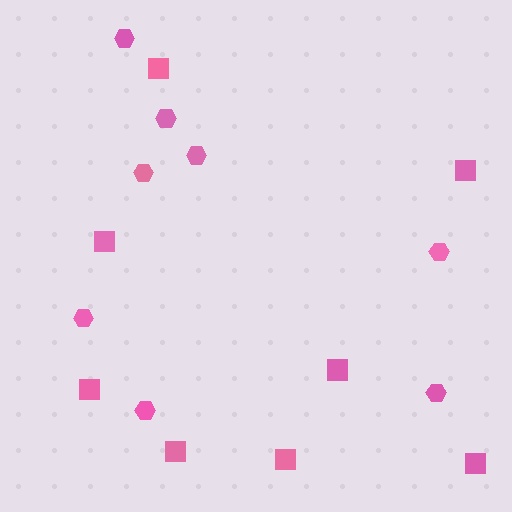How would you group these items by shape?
There are 2 groups: one group of hexagons (8) and one group of squares (8).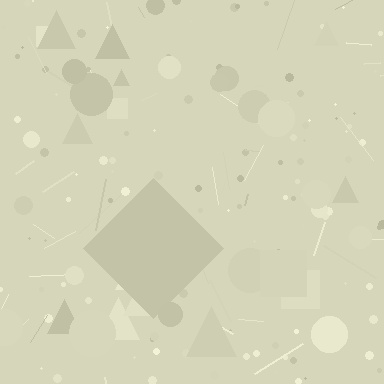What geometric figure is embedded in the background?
A diamond is embedded in the background.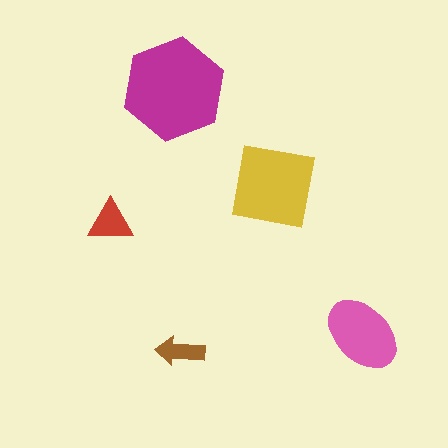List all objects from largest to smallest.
The magenta hexagon, the yellow square, the pink ellipse, the red triangle, the brown arrow.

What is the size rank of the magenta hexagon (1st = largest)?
1st.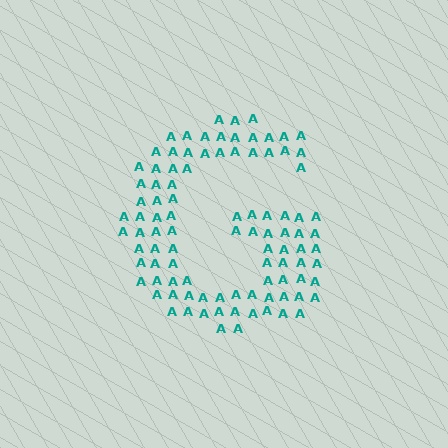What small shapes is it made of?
It is made of small letter A's.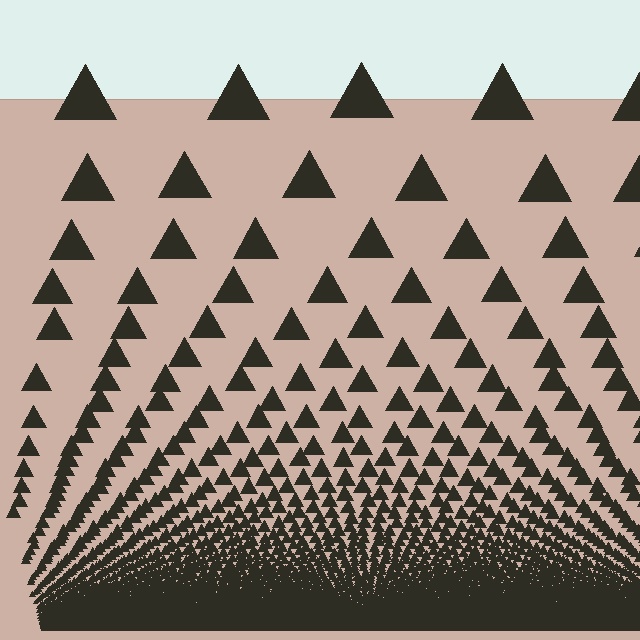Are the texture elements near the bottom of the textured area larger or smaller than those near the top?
Smaller. The gradient is inverted — elements near the bottom are smaller and denser.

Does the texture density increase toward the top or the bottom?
Density increases toward the bottom.